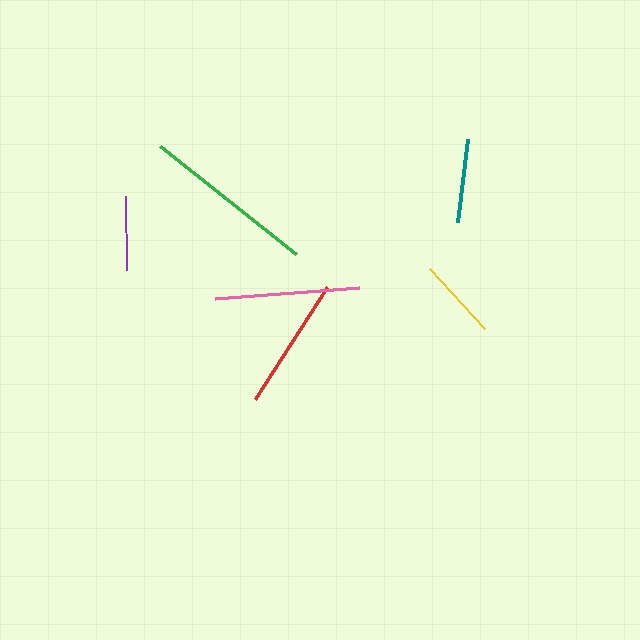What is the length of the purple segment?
The purple segment is approximately 74 pixels long.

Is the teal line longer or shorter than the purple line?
The teal line is longer than the purple line.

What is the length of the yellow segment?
The yellow segment is approximately 82 pixels long.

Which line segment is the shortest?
The purple line is the shortest at approximately 74 pixels.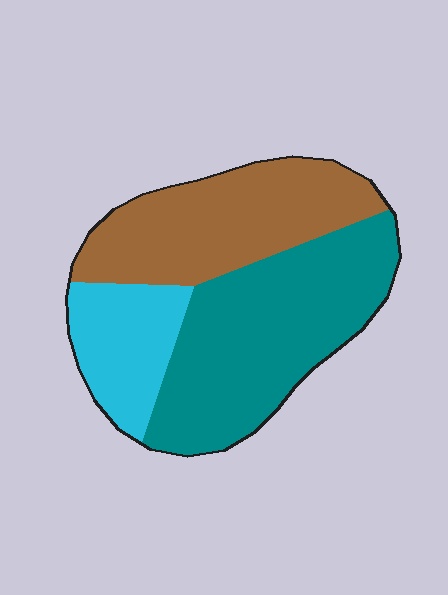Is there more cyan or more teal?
Teal.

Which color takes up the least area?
Cyan, at roughly 20%.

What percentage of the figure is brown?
Brown covers 35% of the figure.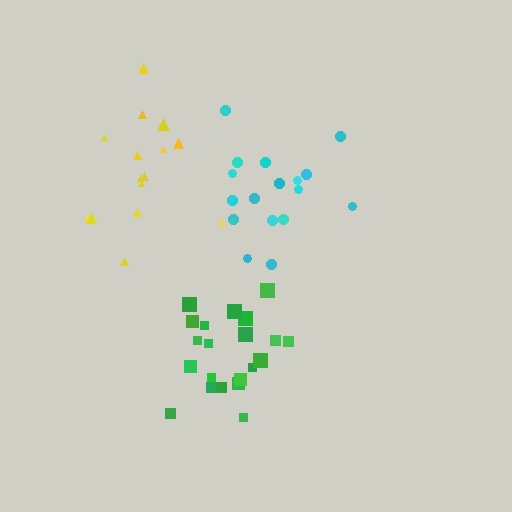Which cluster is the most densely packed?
Green.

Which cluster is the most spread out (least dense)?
Yellow.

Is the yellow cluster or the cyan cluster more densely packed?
Cyan.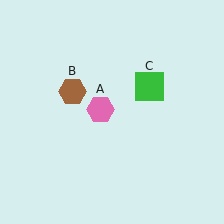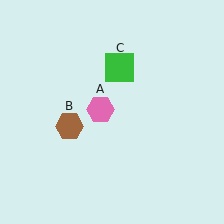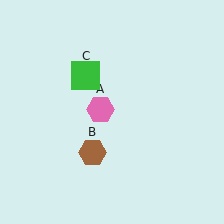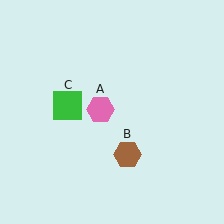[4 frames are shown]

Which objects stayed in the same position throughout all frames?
Pink hexagon (object A) remained stationary.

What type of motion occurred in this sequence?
The brown hexagon (object B), green square (object C) rotated counterclockwise around the center of the scene.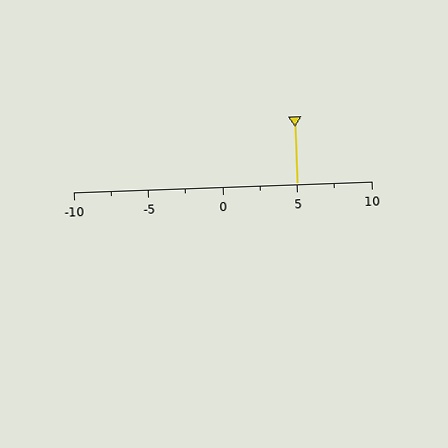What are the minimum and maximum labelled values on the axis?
The axis runs from -10 to 10.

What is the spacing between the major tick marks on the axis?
The major ticks are spaced 5 apart.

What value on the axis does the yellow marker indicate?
The marker indicates approximately 5.